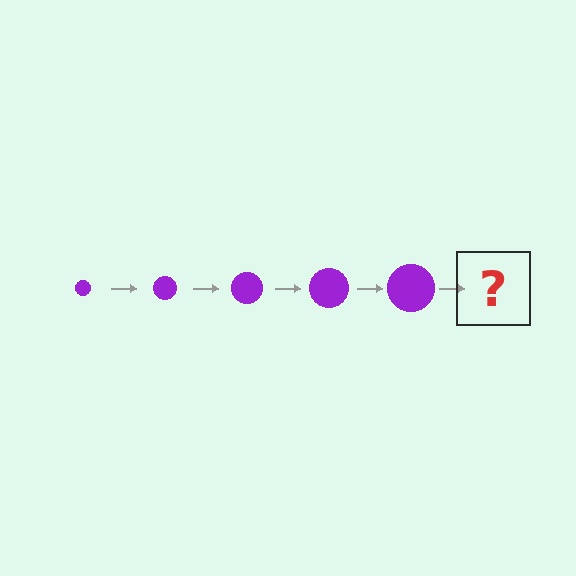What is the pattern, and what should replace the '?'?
The pattern is that the circle gets progressively larger each step. The '?' should be a purple circle, larger than the previous one.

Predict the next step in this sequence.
The next step is a purple circle, larger than the previous one.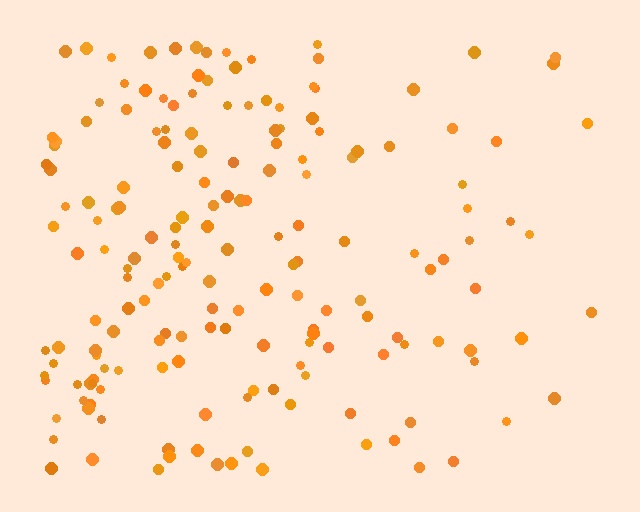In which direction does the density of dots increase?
From right to left, with the left side densest.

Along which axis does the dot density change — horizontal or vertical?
Horizontal.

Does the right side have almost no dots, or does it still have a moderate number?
Still a moderate number, just noticeably fewer than the left.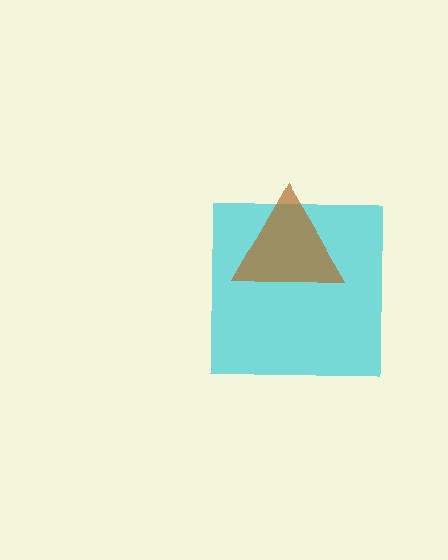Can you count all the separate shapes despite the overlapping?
Yes, there are 2 separate shapes.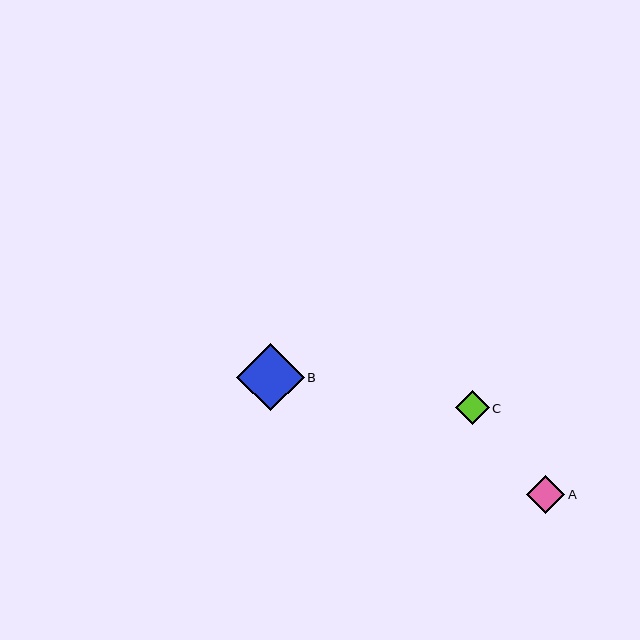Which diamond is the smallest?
Diamond C is the smallest with a size of approximately 34 pixels.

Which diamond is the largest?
Diamond B is the largest with a size of approximately 68 pixels.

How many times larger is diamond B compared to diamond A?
Diamond B is approximately 1.8 times the size of diamond A.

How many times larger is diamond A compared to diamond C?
Diamond A is approximately 1.1 times the size of diamond C.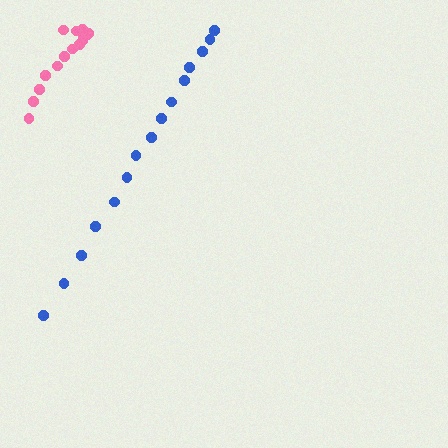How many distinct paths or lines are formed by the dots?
There are 2 distinct paths.